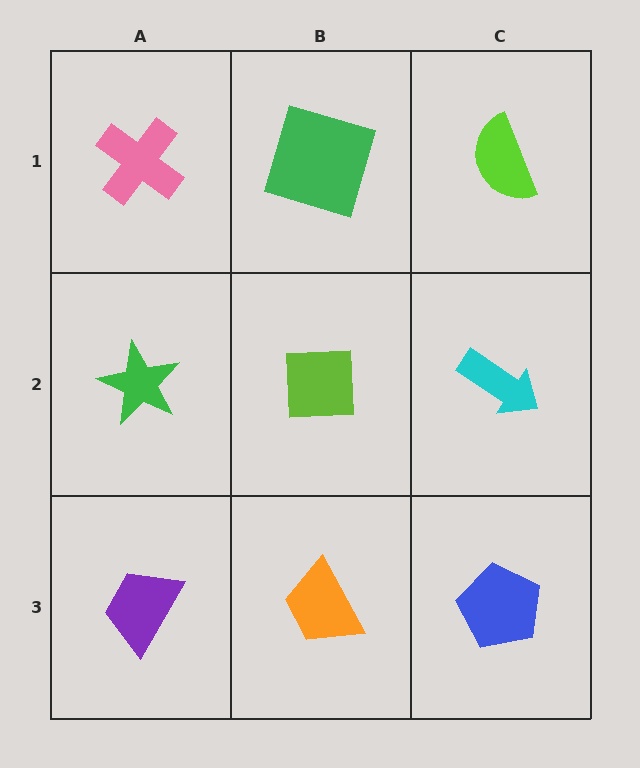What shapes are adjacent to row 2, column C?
A lime semicircle (row 1, column C), a blue pentagon (row 3, column C), a lime square (row 2, column B).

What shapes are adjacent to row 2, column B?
A green square (row 1, column B), an orange trapezoid (row 3, column B), a green star (row 2, column A), a cyan arrow (row 2, column C).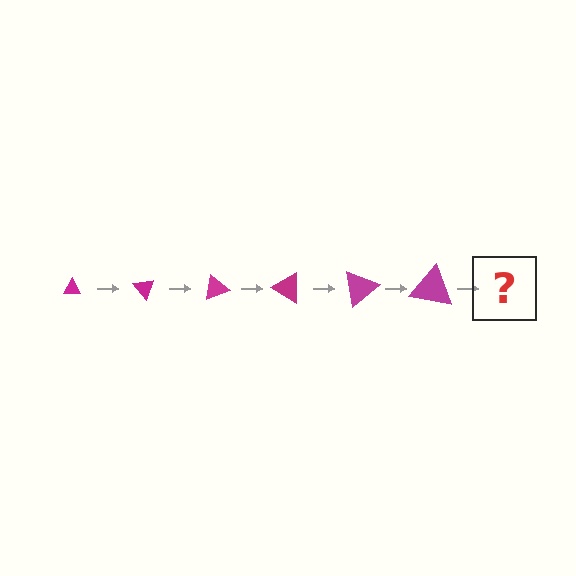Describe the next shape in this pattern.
It should be a triangle, larger than the previous one and rotated 300 degrees from the start.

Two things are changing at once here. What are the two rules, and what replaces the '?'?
The two rules are that the triangle grows larger each step and it rotates 50 degrees each step. The '?' should be a triangle, larger than the previous one and rotated 300 degrees from the start.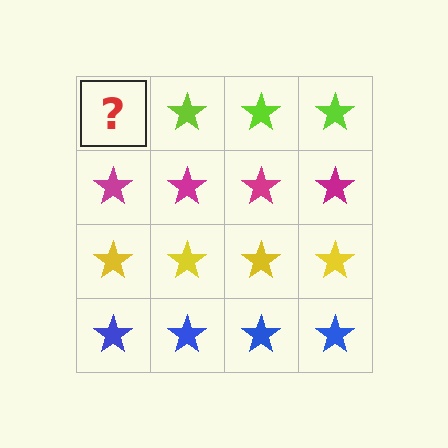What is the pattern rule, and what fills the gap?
The rule is that each row has a consistent color. The gap should be filled with a lime star.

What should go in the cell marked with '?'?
The missing cell should contain a lime star.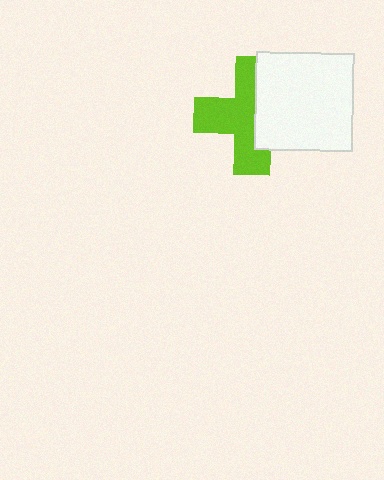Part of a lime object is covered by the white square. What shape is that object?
It is a cross.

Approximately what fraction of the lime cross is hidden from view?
Roughly 43% of the lime cross is hidden behind the white square.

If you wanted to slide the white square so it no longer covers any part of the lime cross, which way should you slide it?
Slide it right — that is the most direct way to separate the two shapes.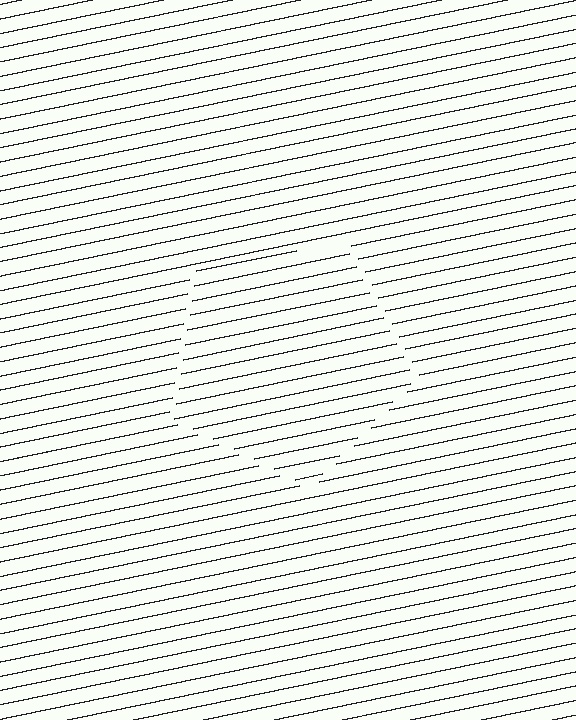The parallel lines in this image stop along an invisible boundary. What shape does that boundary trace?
An illusory pentagon. The interior of the shape contains the same grating, shifted by half a period — the contour is defined by the phase discontinuity where line-ends from the inner and outer gratings abut.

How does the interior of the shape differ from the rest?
The interior of the shape contains the same grating, shifted by half a period — the contour is defined by the phase discontinuity where line-ends from the inner and outer gratings abut.